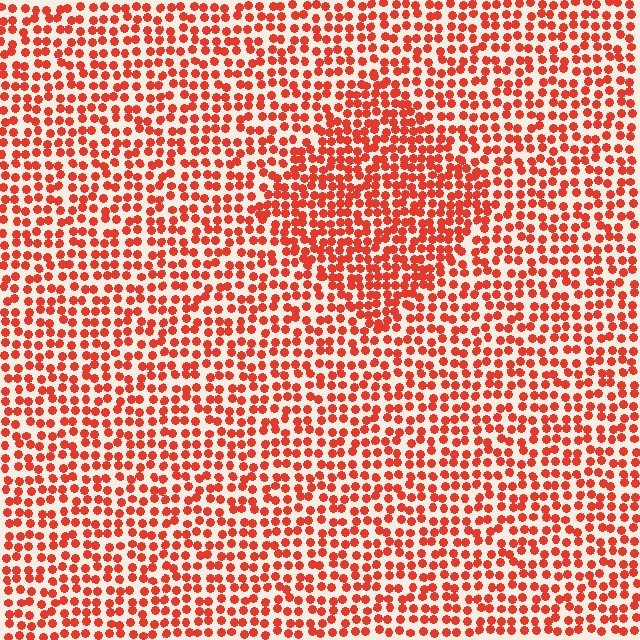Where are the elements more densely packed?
The elements are more densely packed inside the diamond boundary.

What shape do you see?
I see a diamond.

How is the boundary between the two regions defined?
The boundary is defined by a change in element density (approximately 1.5x ratio). All elements are the same color, size, and shape.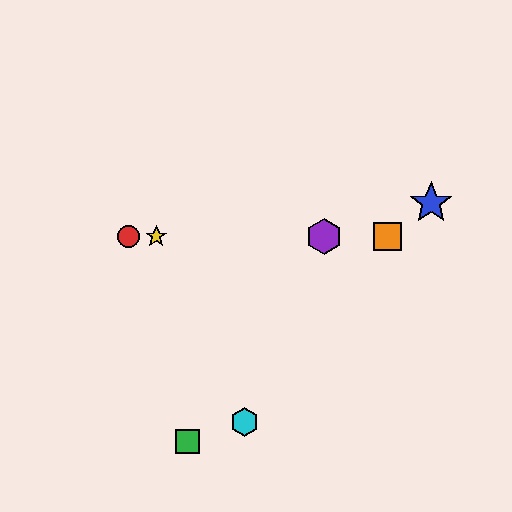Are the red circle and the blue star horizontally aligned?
No, the red circle is at y≈236 and the blue star is at y≈203.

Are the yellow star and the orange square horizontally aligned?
Yes, both are at y≈236.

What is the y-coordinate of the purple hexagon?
The purple hexagon is at y≈236.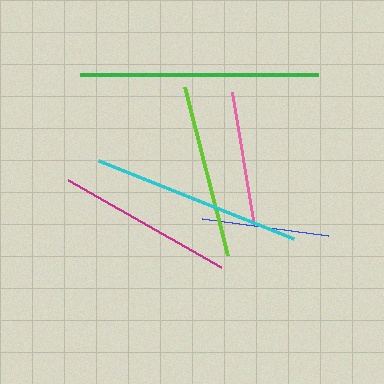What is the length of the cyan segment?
The cyan segment is approximately 210 pixels long.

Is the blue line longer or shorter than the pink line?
The pink line is longer than the blue line.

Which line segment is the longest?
The green line is the longest at approximately 238 pixels.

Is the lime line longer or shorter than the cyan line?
The cyan line is longer than the lime line.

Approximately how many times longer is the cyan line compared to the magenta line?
The cyan line is approximately 1.2 times the length of the magenta line.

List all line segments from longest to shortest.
From longest to shortest: green, cyan, magenta, lime, pink, blue.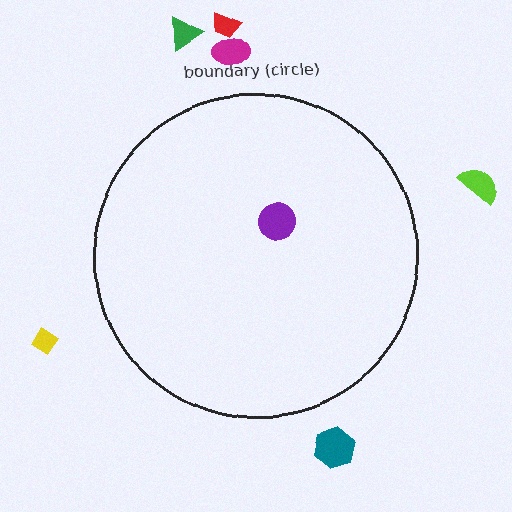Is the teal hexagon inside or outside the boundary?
Outside.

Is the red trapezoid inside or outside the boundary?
Outside.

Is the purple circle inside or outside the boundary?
Inside.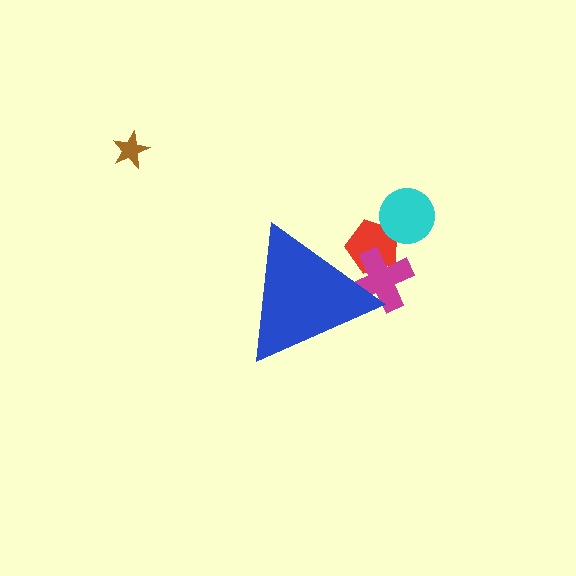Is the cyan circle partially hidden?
No, the cyan circle is fully visible.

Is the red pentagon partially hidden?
Yes, the red pentagon is partially hidden behind the blue triangle.